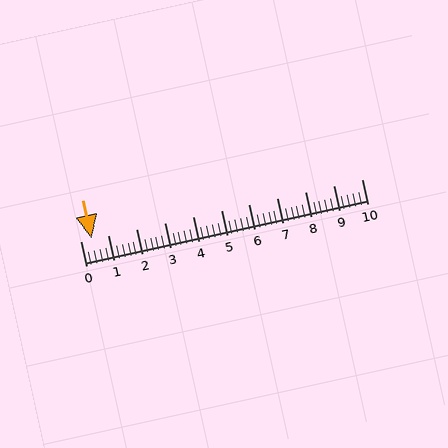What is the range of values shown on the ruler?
The ruler shows values from 0 to 10.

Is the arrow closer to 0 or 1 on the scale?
The arrow is closer to 0.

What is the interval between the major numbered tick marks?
The major tick marks are spaced 1 units apart.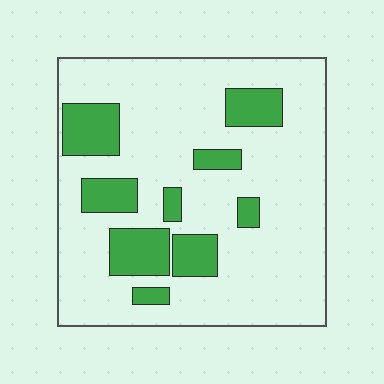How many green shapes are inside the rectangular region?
9.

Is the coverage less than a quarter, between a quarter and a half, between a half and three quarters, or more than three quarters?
Less than a quarter.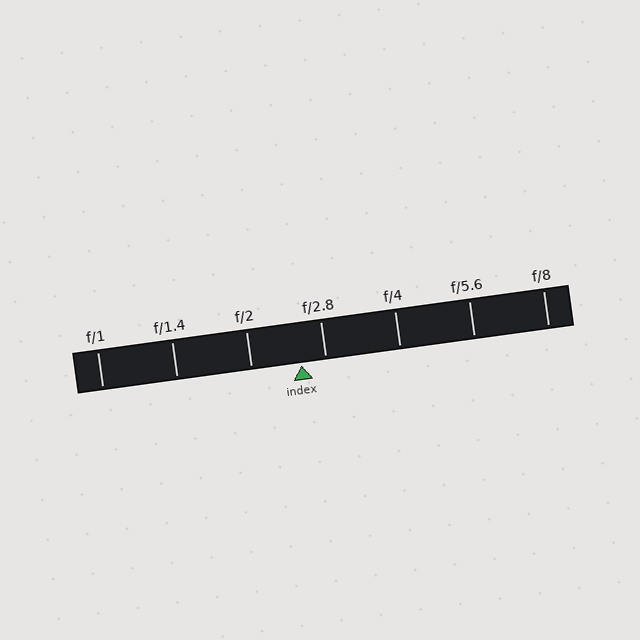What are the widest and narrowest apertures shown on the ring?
The widest aperture shown is f/1 and the narrowest is f/8.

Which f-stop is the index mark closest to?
The index mark is closest to f/2.8.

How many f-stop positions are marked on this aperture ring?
There are 7 f-stop positions marked.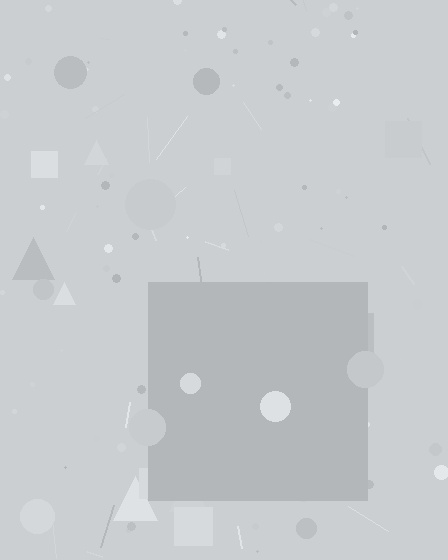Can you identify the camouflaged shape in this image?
The camouflaged shape is a square.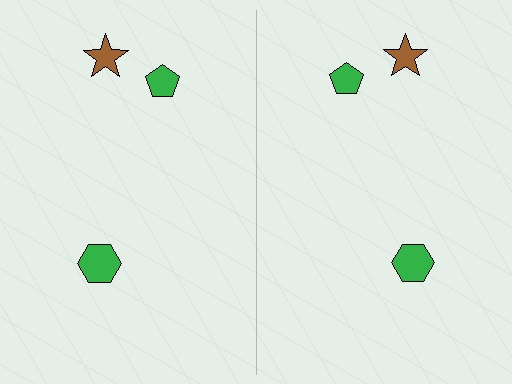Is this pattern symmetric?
Yes, this pattern has bilateral (reflection) symmetry.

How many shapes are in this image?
There are 6 shapes in this image.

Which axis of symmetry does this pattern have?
The pattern has a vertical axis of symmetry running through the center of the image.